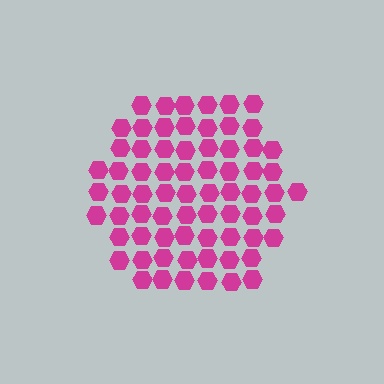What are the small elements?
The small elements are hexagons.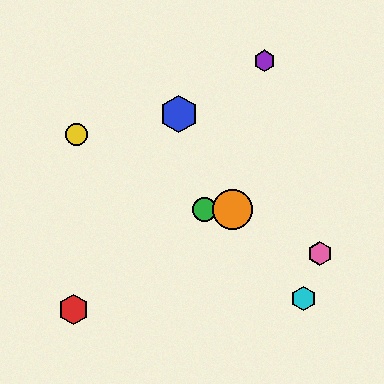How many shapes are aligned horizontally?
2 shapes (the green circle, the orange circle) are aligned horizontally.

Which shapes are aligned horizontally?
The green circle, the orange circle are aligned horizontally.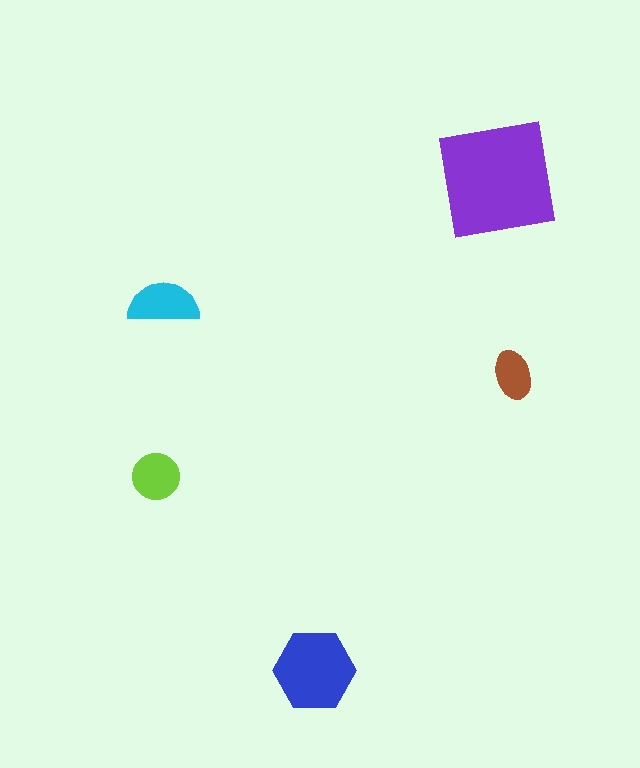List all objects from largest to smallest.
The purple square, the blue hexagon, the cyan semicircle, the lime circle, the brown ellipse.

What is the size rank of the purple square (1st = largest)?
1st.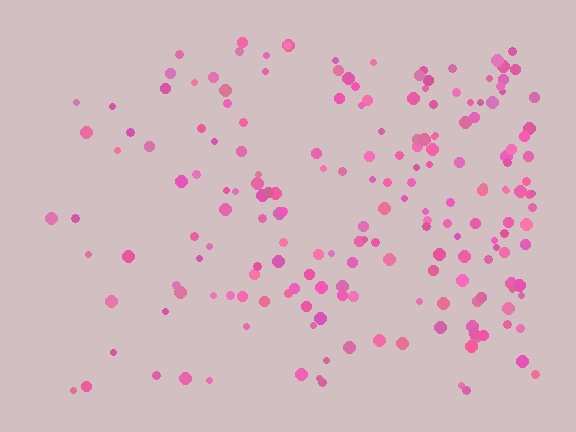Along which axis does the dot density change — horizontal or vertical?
Horizontal.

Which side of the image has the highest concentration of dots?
The right.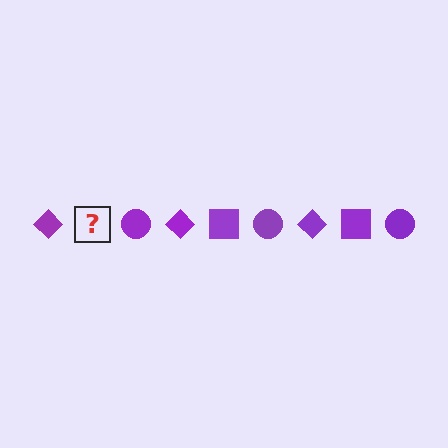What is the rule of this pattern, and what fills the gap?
The rule is that the pattern cycles through diamond, square, circle shapes in purple. The gap should be filled with a purple square.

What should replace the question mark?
The question mark should be replaced with a purple square.